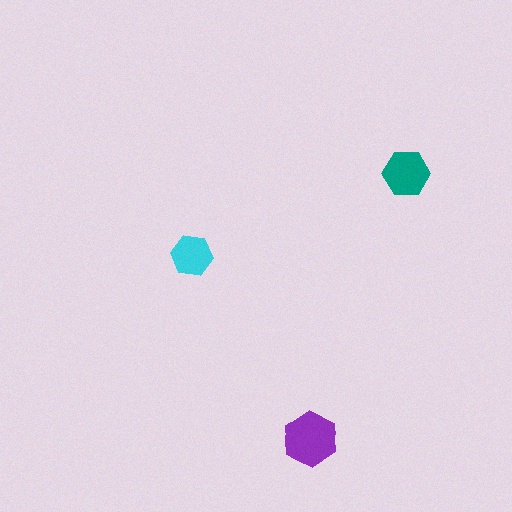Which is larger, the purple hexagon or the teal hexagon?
The purple one.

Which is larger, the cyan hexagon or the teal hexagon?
The teal one.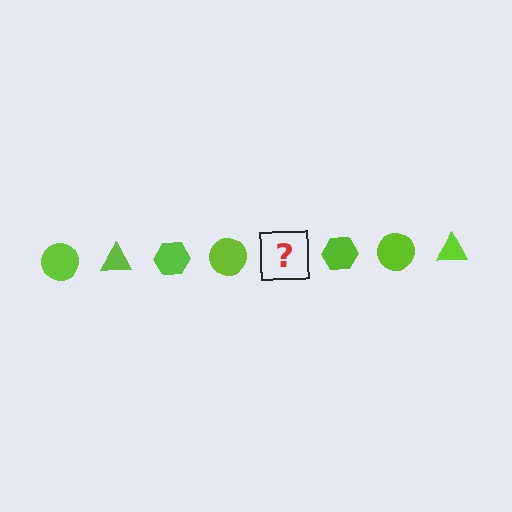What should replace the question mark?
The question mark should be replaced with a lime triangle.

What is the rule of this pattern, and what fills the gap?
The rule is that the pattern cycles through circle, triangle, hexagon shapes in lime. The gap should be filled with a lime triangle.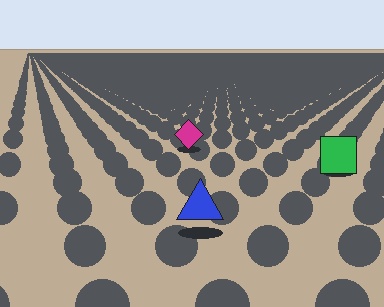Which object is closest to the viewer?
The blue triangle is closest. The texture marks near it are larger and more spread out.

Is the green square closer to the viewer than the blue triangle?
No. The blue triangle is closer — you can tell from the texture gradient: the ground texture is coarser near it.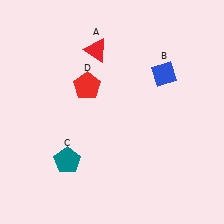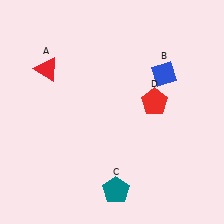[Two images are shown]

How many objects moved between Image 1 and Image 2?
3 objects moved between the two images.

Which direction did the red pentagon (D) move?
The red pentagon (D) moved right.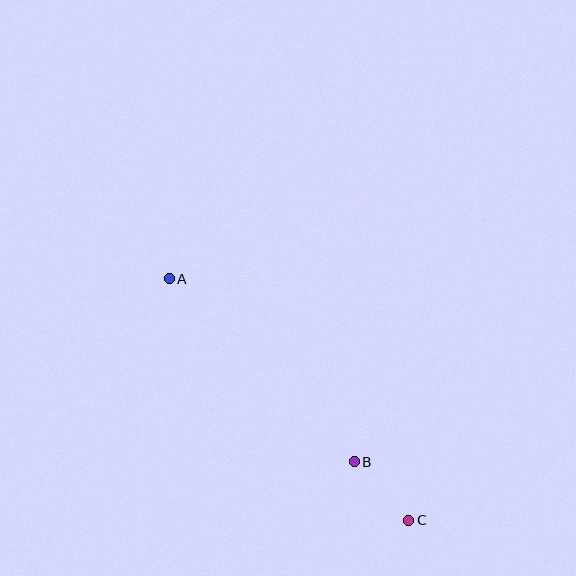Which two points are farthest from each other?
Points A and C are farthest from each other.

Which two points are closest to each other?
Points B and C are closest to each other.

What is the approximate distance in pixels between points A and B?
The distance between A and B is approximately 260 pixels.